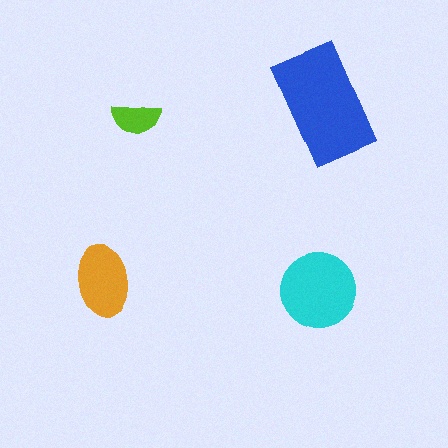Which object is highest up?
The blue rectangle is topmost.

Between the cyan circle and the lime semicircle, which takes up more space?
The cyan circle.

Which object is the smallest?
The lime semicircle.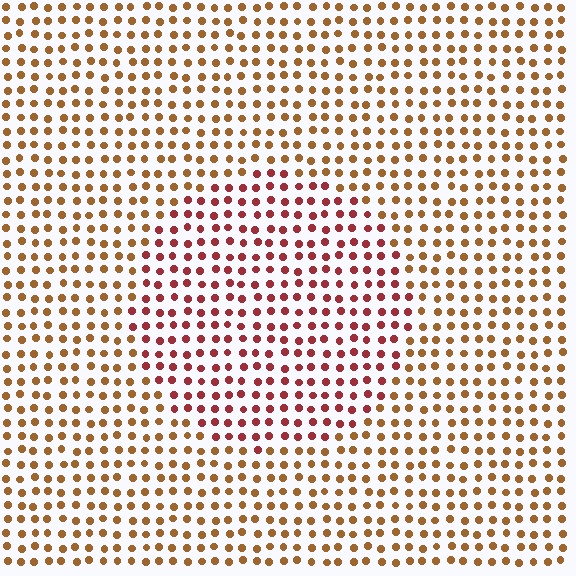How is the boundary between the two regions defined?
The boundary is defined purely by a slight shift in hue (about 36 degrees). Spacing, size, and orientation are identical on both sides.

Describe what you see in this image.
The image is filled with small brown elements in a uniform arrangement. A circle-shaped region is visible where the elements are tinted to a slightly different hue, forming a subtle color boundary.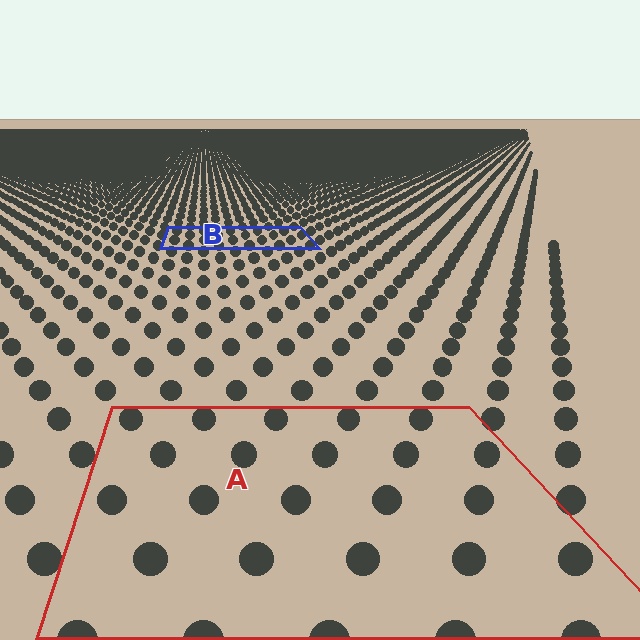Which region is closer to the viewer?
Region A is closer. The texture elements there are larger and more spread out.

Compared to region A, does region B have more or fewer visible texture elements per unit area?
Region B has more texture elements per unit area — they are packed more densely because it is farther away.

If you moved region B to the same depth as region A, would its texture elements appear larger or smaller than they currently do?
They would appear larger. At a closer depth, the same texture elements are projected at a bigger on-screen size.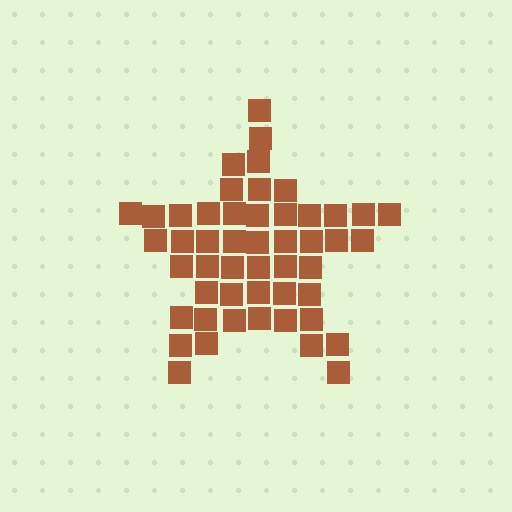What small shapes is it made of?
It is made of small squares.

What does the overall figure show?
The overall figure shows a star.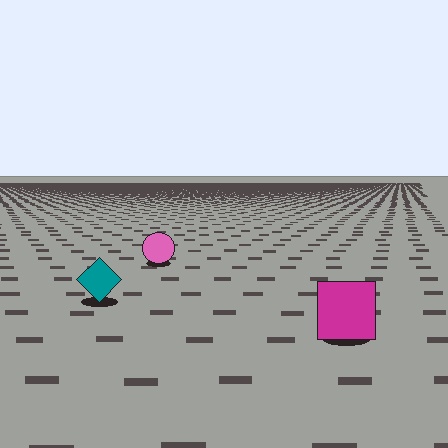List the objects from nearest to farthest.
From nearest to farthest: the magenta square, the teal diamond, the pink circle.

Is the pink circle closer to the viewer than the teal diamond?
No. The teal diamond is closer — you can tell from the texture gradient: the ground texture is coarser near it.